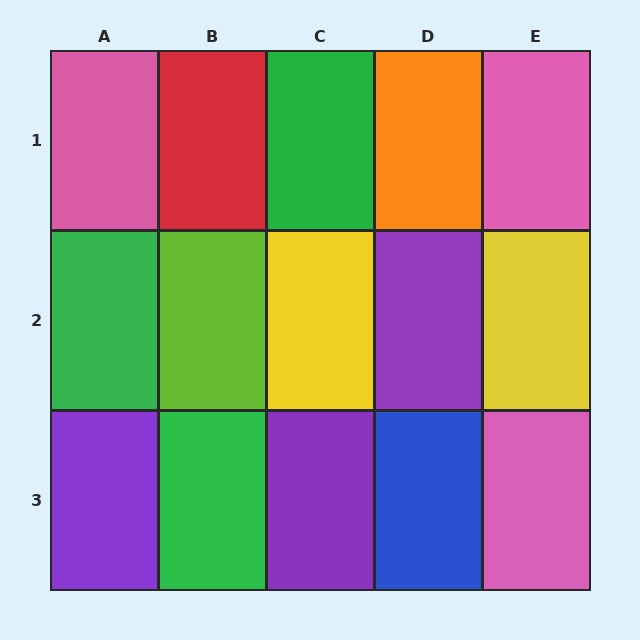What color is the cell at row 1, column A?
Pink.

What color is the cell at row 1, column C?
Green.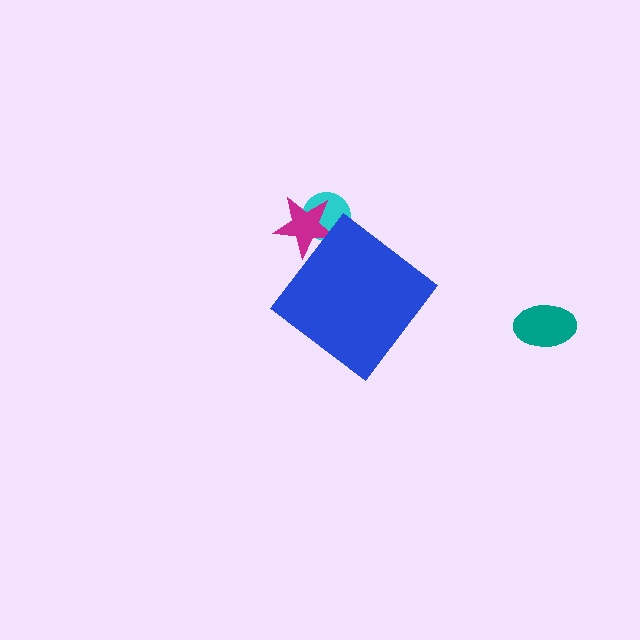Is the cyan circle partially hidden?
Yes, the cyan circle is partially hidden behind the blue diamond.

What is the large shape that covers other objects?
A blue diamond.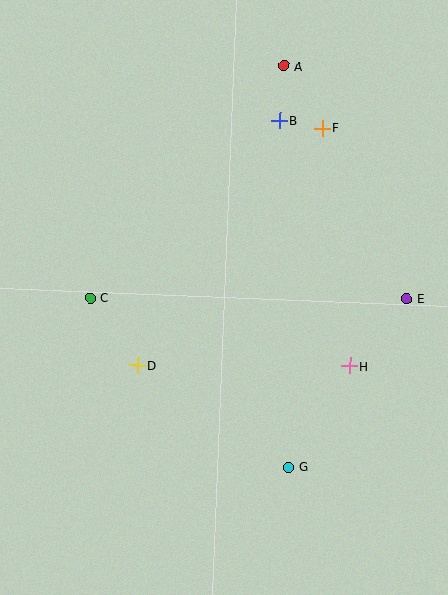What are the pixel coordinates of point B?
Point B is at (280, 120).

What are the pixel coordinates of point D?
Point D is at (137, 365).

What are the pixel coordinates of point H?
Point H is at (350, 366).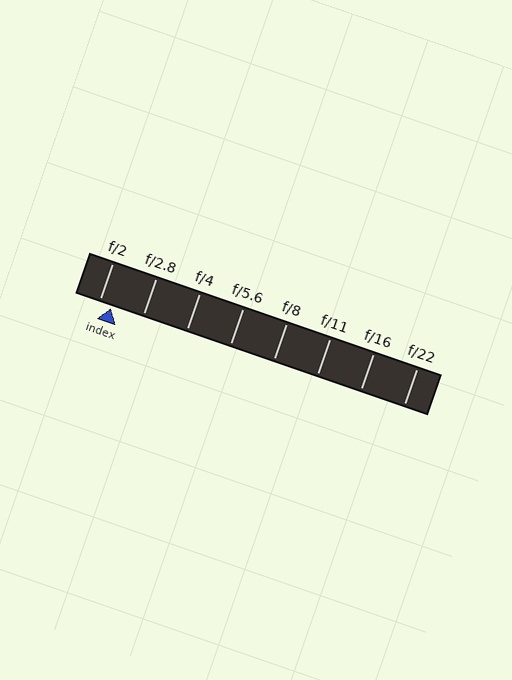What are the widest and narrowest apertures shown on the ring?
The widest aperture shown is f/2 and the narrowest is f/22.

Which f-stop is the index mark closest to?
The index mark is closest to f/2.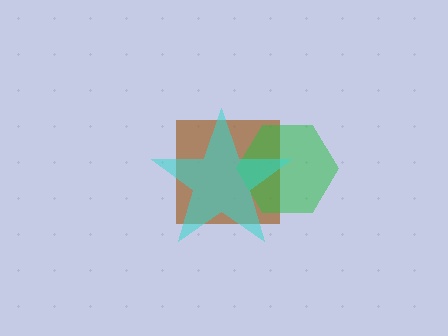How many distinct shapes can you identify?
There are 3 distinct shapes: a brown square, a green hexagon, a cyan star.